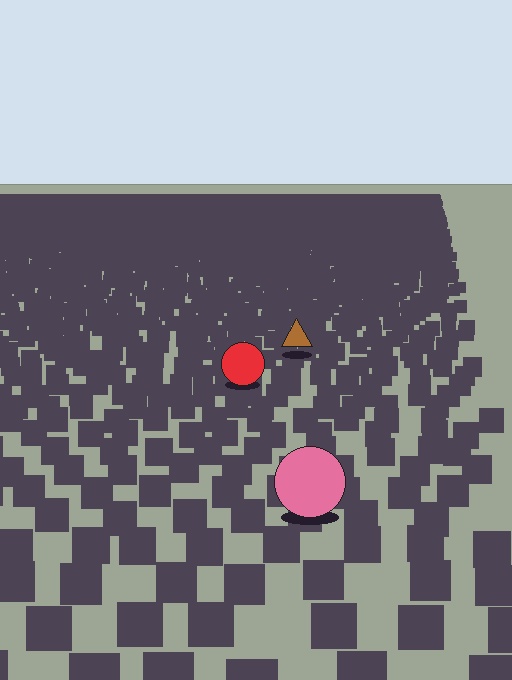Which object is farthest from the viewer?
The brown triangle is farthest from the viewer. It appears smaller and the ground texture around it is denser.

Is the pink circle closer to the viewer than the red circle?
Yes. The pink circle is closer — you can tell from the texture gradient: the ground texture is coarser near it.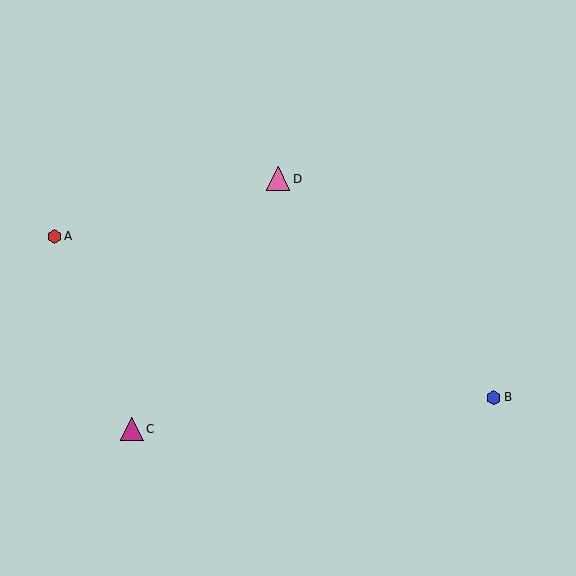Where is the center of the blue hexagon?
The center of the blue hexagon is at (494, 398).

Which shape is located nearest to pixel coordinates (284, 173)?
The pink triangle (labeled D) at (278, 179) is nearest to that location.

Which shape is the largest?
The pink triangle (labeled D) is the largest.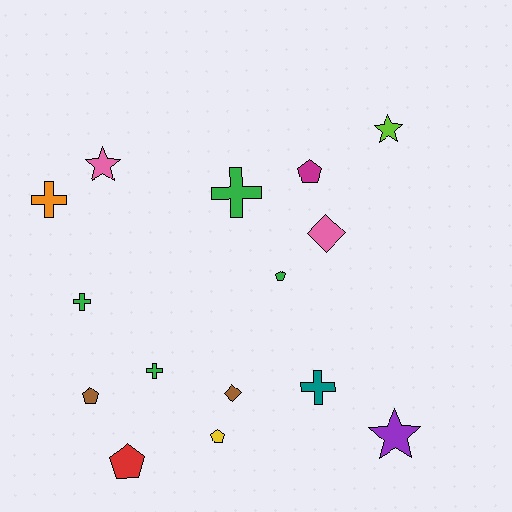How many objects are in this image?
There are 15 objects.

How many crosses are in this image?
There are 5 crosses.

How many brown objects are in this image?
There are 2 brown objects.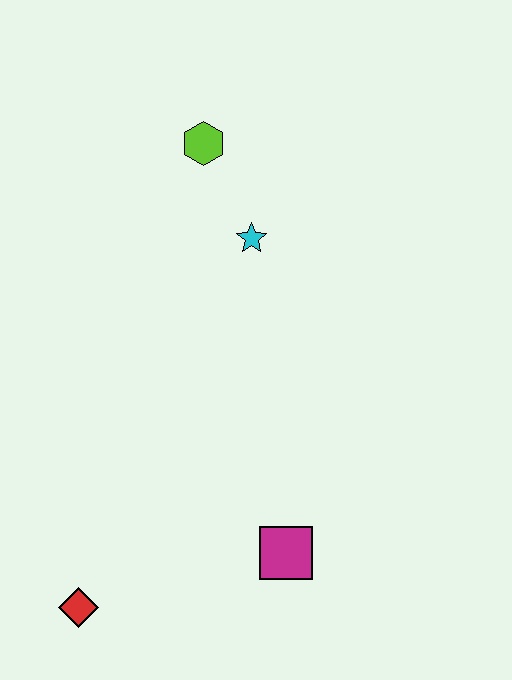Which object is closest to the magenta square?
The red diamond is closest to the magenta square.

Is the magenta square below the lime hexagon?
Yes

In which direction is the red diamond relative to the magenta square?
The red diamond is to the left of the magenta square.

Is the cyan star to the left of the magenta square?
Yes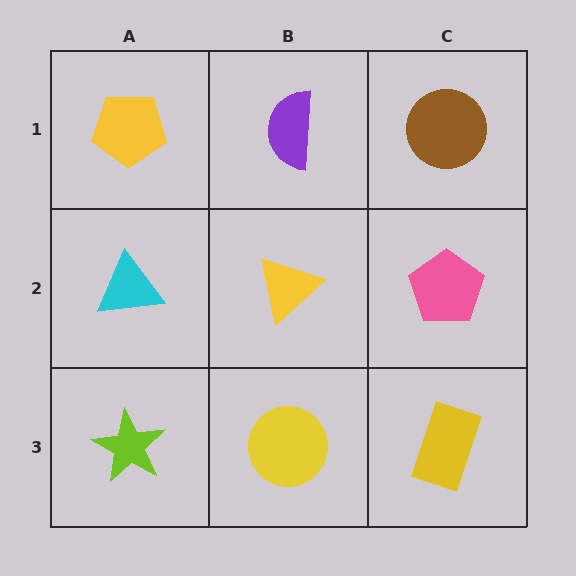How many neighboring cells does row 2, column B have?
4.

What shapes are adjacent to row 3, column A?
A cyan triangle (row 2, column A), a yellow circle (row 3, column B).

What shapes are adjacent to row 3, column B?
A yellow triangle (row 2, column B), a lime star (row 3, column A), a yellow rectangle (row 3, column C).